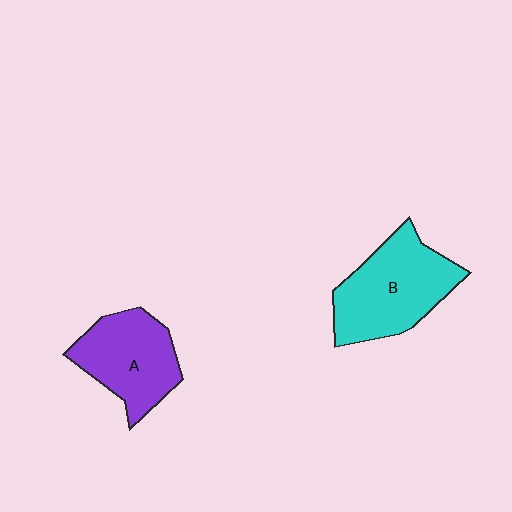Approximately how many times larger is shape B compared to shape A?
Approximately 1.2 times.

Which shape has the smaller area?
Shape A (purple).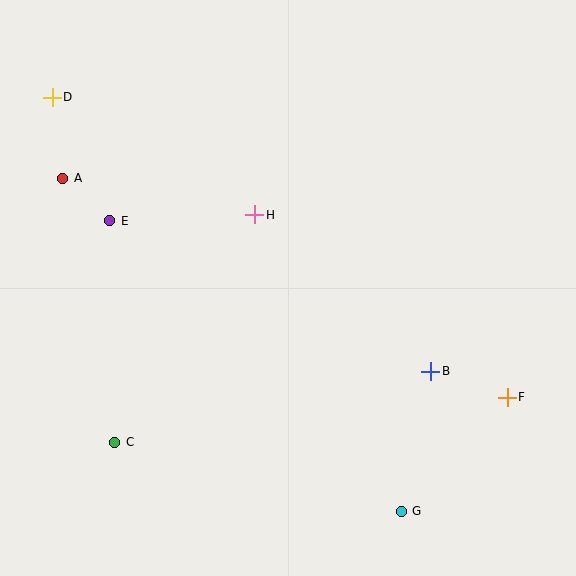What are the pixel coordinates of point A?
Point A is at (63, 178).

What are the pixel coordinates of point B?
Point B is at (431, 371).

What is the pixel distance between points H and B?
The distance between H and B is 236 pixels.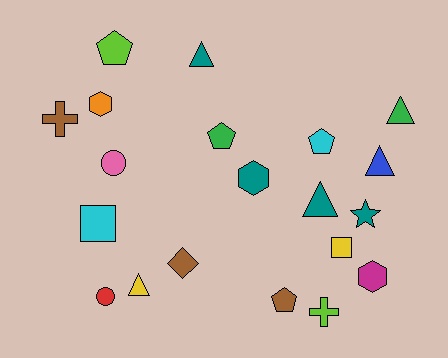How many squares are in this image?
There are 2 squares.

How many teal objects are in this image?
There are 4 teal objects.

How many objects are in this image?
There are 20 objects.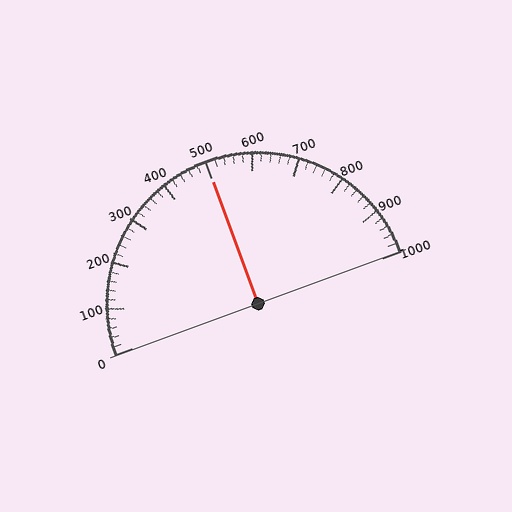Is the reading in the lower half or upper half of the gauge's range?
The reading is in the upper half of the range (0 to 1000).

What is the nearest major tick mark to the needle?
The nearest major tick mark is 500.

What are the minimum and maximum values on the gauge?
The gauge ranges from 0 to 1000.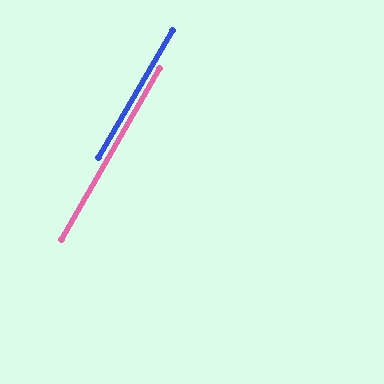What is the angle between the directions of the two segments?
Approximately 0 degrees.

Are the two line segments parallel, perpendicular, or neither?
Parallel — their directions differ by only 0.5°.